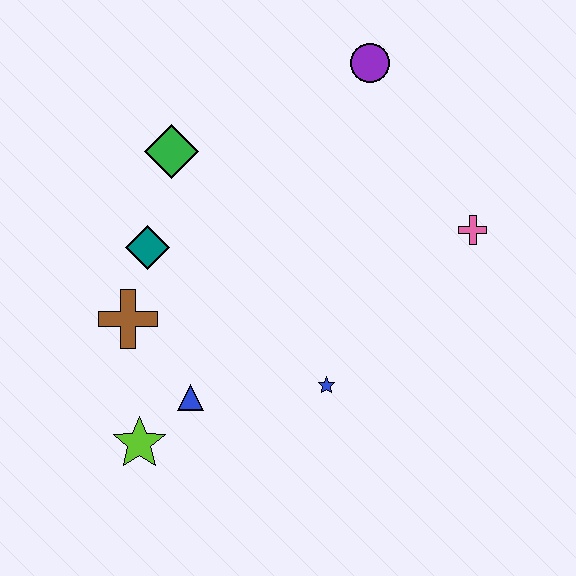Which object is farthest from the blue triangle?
The purple circle is farthest from the blue triangle.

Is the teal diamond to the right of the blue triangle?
No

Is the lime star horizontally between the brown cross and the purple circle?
Yes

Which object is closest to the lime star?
The blue triangle is closest to the lime star.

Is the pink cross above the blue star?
Yes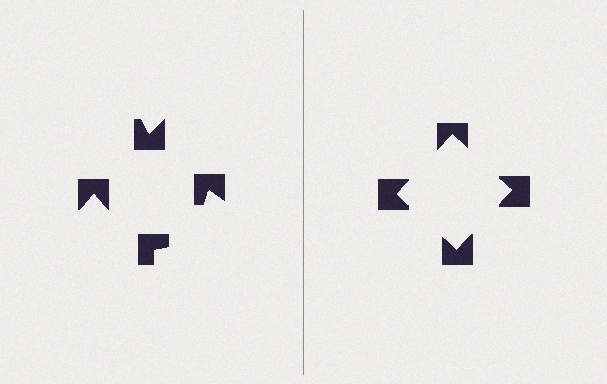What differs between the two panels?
The notched squares are positioned identically on both sides; only the wedge orientations differ. On the right they align to a square; on the left they are misaligned.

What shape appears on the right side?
An illusory square.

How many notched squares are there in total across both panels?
8 — 4 on each side.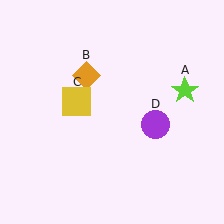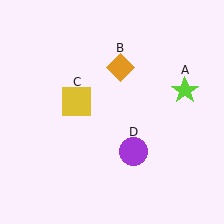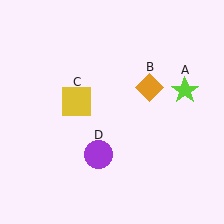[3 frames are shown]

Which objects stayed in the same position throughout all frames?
Lime star (object A) and yellow square (object C) remained stationary.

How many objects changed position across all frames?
2 objects changed position: orange diamond (object B), purple circle (object D).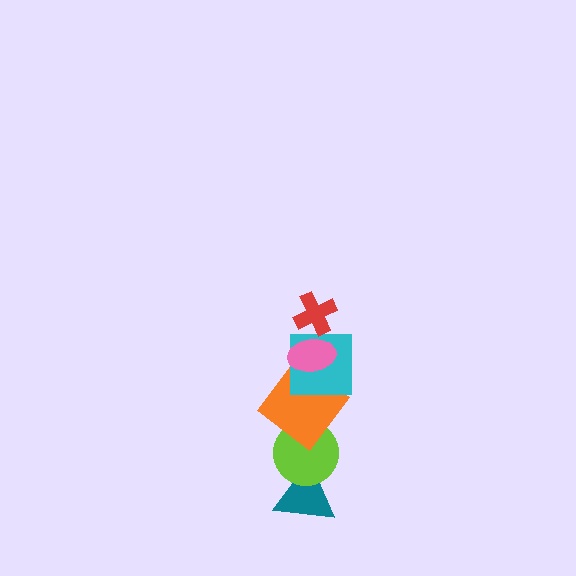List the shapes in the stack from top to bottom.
From top to bottom: the red cross, the pink ellipse, the cyan square, the orange diamond, the lime circle, the teal triangle.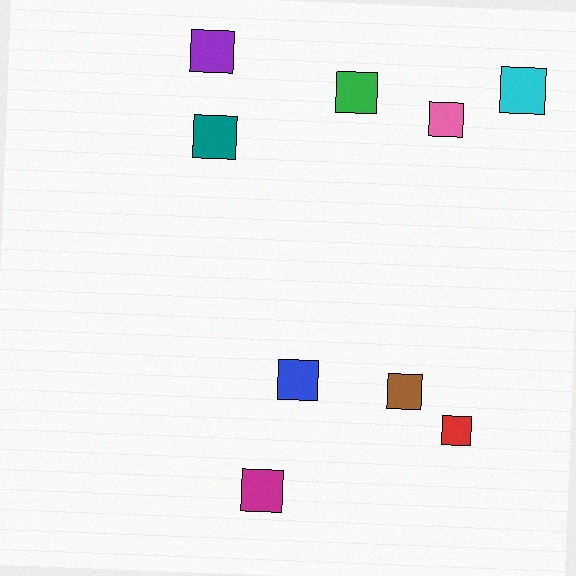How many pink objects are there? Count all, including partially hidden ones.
There is 1 pink object.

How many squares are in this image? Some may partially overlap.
There are 9 squares.